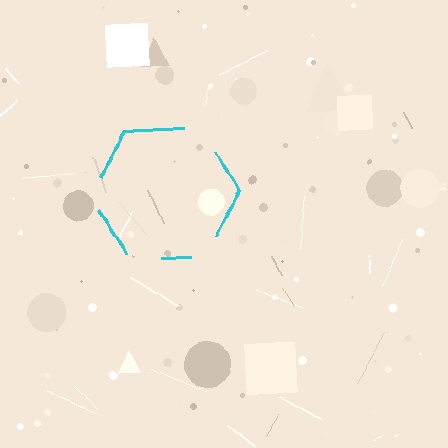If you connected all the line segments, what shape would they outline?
They would outline a hexagon.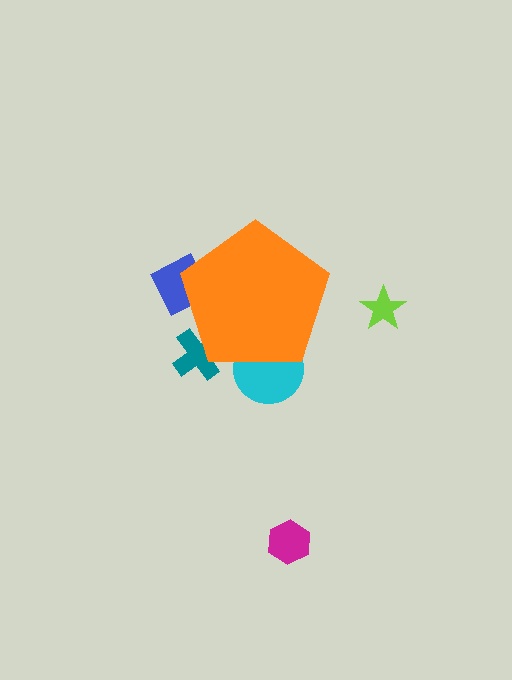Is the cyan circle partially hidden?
Yes, the cyan circle is partially hidden behind the orange pentagon.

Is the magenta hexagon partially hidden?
No, the magenta hexagon is fully visible.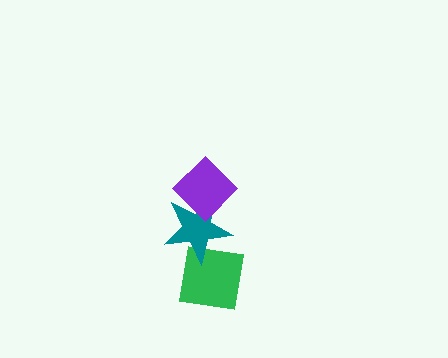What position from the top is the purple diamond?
The purple diamond is 1st from the top.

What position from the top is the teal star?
The teal star is 2nd from the top.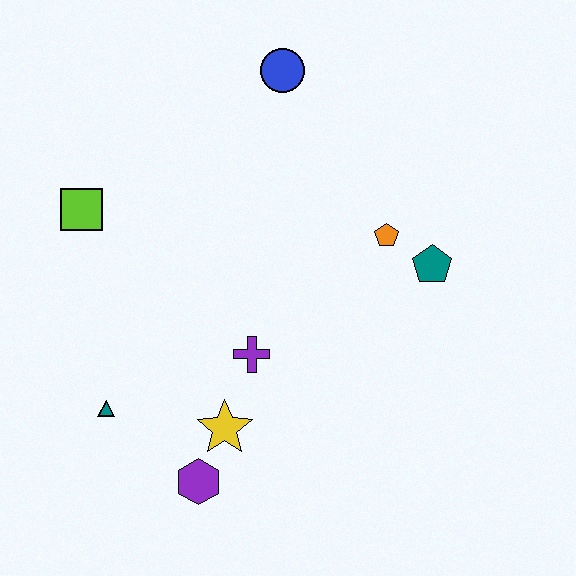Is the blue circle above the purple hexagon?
Yes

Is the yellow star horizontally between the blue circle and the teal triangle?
Yes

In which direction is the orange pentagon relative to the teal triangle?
The orange pentagon is to the right of the teal triangle.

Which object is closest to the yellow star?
The purple hexagon is closest to the yellow star.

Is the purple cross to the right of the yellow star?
Yes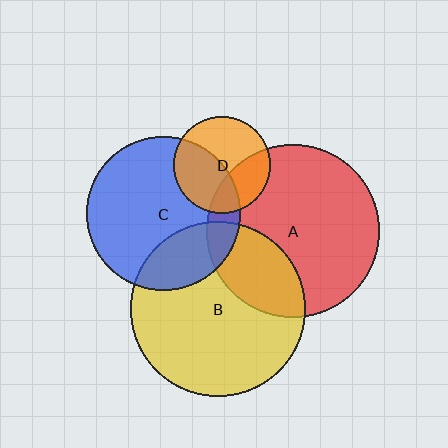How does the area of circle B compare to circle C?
Approximately 1.3 times.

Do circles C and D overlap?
Yes.